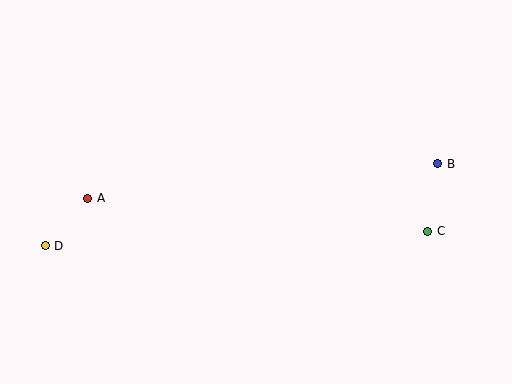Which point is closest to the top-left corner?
Point A is closest to the top-left corner.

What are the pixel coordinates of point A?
Point A is at (88, 198).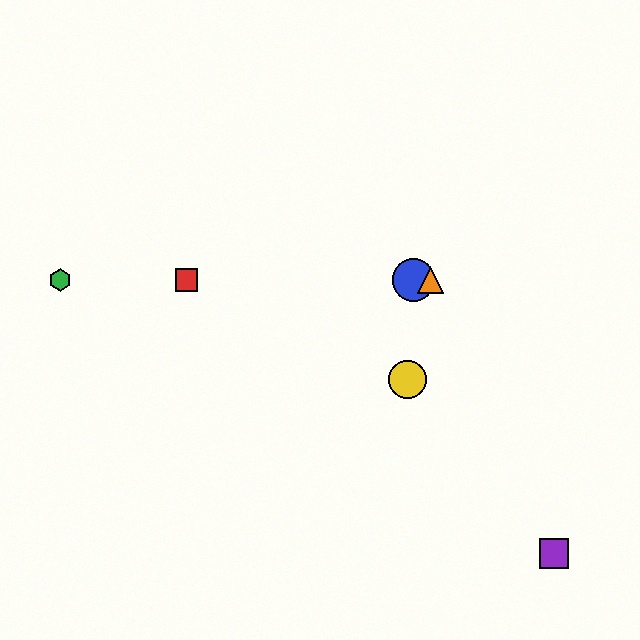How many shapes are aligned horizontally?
4 shapes (the red square, the blue circle, the green hexagon, the orange triangle) are aligned horizontally.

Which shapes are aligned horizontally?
The red square, the blue circle, the green hexagon, the orange triangle are aligned horizontally.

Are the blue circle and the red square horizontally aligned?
Yes, both are at y≈280.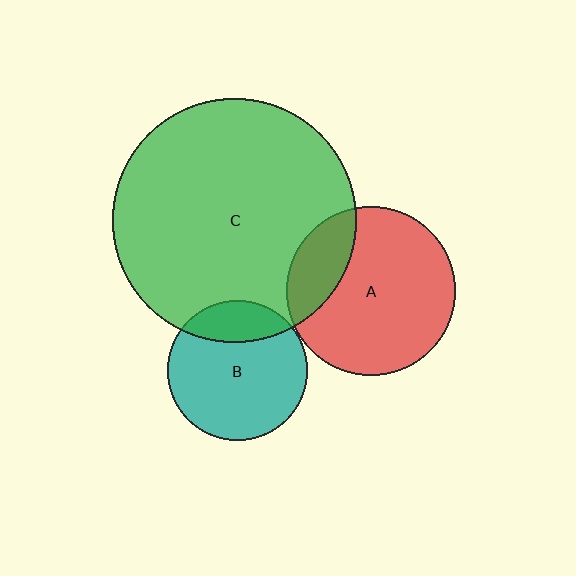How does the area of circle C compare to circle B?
Approximately 3.1 times.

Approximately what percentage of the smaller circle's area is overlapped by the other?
Approximately 20%.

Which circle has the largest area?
Circle C (green).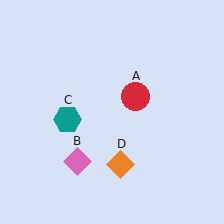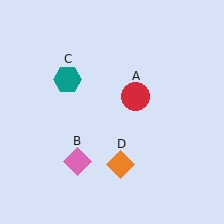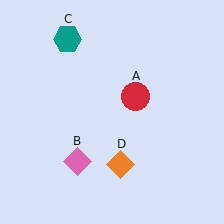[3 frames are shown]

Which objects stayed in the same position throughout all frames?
Red circle (object A) and pink diamond (object B) and orange diamond (object D) remained stationary.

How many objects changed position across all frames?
1 object changed position: teal hexagon (object C).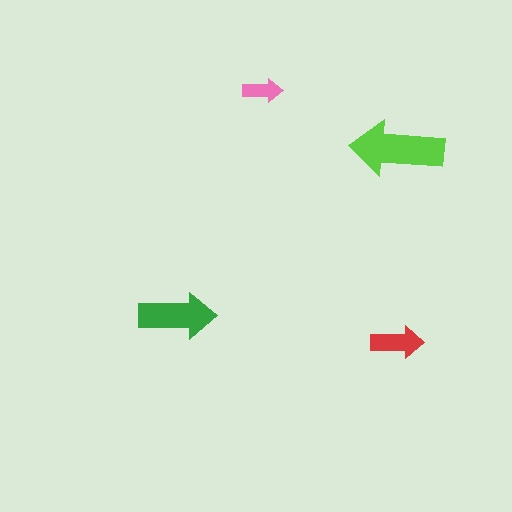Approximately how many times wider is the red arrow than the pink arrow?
About 1.5 times wider.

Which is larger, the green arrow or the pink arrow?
The green one.